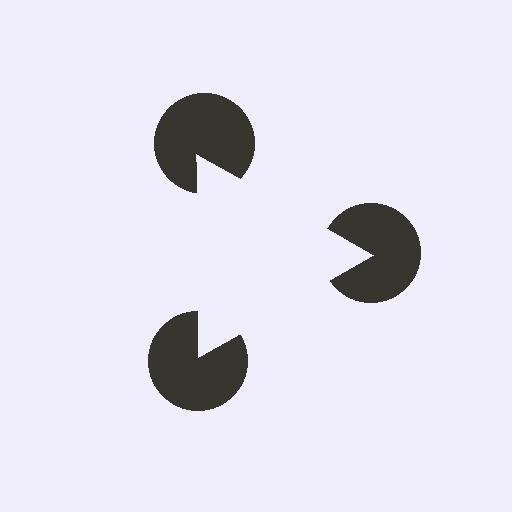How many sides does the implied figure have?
3 sides.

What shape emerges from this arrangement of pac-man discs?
An illusory triangle — its edges are inferred from the aligned wedge cuts in the pac-man discs, not physically drawn.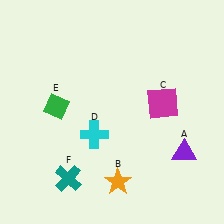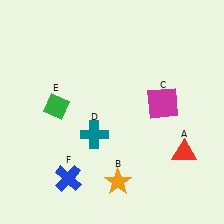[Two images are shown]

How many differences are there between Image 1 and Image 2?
There are 3 differences between the two images.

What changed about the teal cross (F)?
In Image 1, F is teal. In Image 2, it changed to blue.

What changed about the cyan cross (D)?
In Image 1, D is cyan. In Image 2, it changed to teal.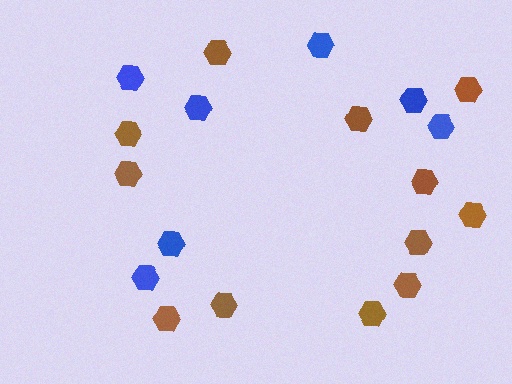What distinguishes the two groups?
There are 2 groups: one group of brown hexagons (12) and one group of blue hexagons (7).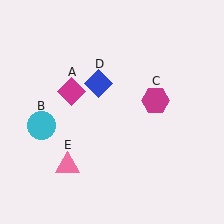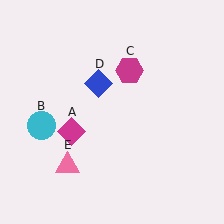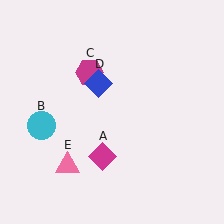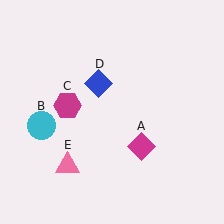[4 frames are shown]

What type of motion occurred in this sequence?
The magenta diamond (object A), magenta hexagon (object C) rotated counterclockwise around the center of the scene.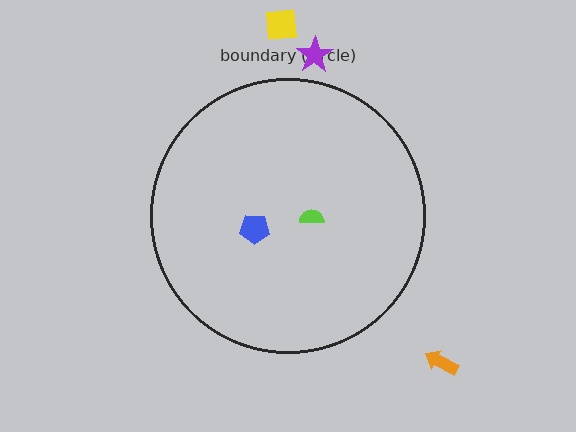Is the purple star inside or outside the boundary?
Outside.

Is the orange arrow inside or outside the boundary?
Outside.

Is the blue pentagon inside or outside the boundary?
Inside.